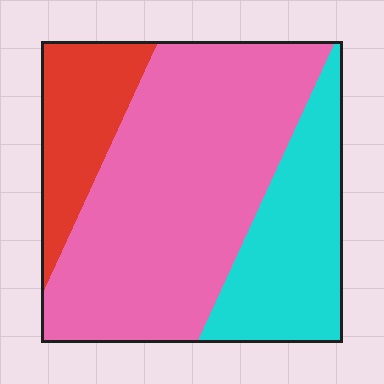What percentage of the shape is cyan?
Cyan covers around 25% of the shape.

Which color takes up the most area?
Pink, at roughly 60%.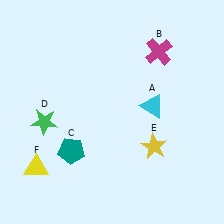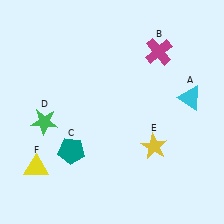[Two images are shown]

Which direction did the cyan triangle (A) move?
The cyan triangle (A) moved right.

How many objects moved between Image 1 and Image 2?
1 object moved between the two images.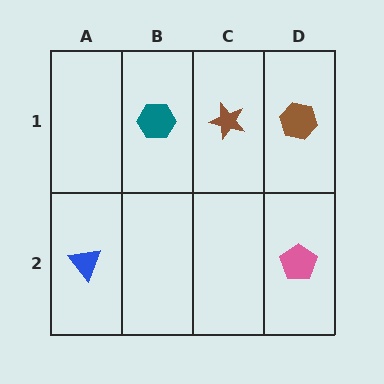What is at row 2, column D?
A pink pentagon.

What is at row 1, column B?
A teal hexagon.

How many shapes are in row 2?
2 shapes.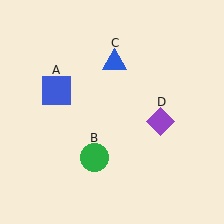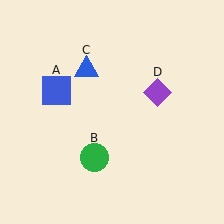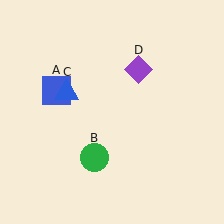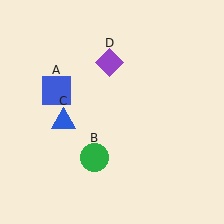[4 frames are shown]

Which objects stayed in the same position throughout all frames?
Blue square (object A) and green circle (object B) remained stationary.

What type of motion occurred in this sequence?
The blue triangle (object C), purple diamond (object D) rotated counterclockwise around the center of the scene.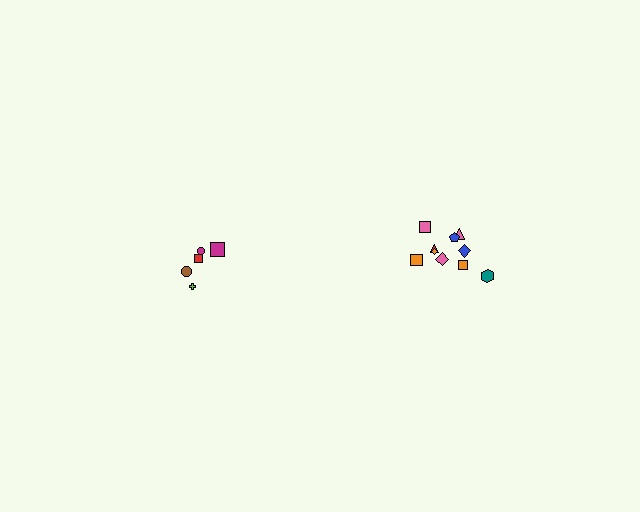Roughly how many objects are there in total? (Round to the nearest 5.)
Roughly 15 objects in total.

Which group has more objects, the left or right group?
The right group.